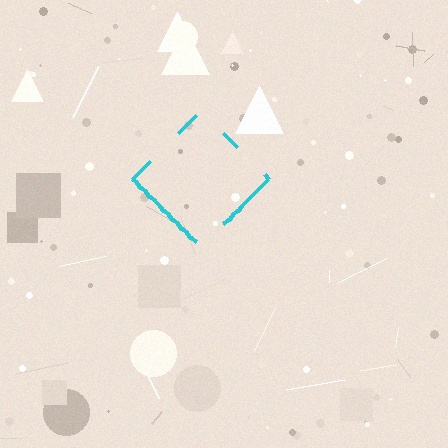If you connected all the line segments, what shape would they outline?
They would outline a diamond.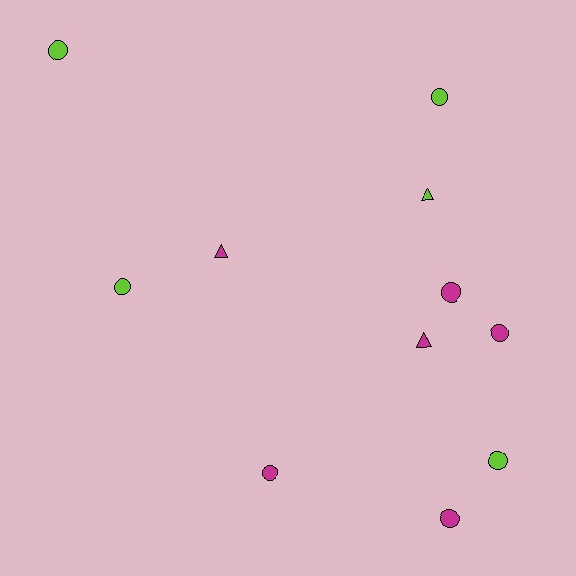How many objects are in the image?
There are 11 objects.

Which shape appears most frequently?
Circle, with 8 objects.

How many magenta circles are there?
There are 4 magenta circles.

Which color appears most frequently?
Magenta, with 6 objects.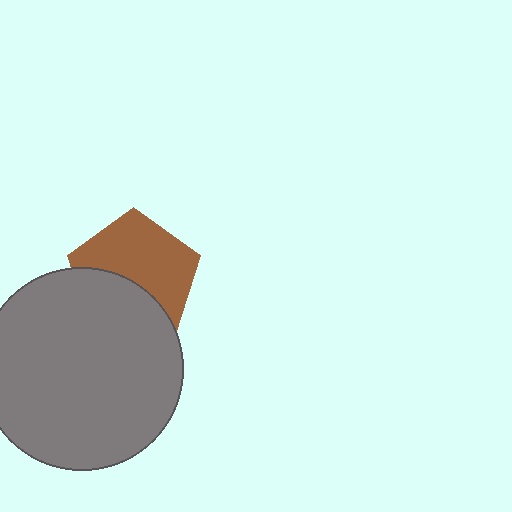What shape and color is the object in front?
The object in front is a gray circle.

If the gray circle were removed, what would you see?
You would see the complete brown pentagon.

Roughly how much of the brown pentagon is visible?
About half of it is visible (roughly 59%).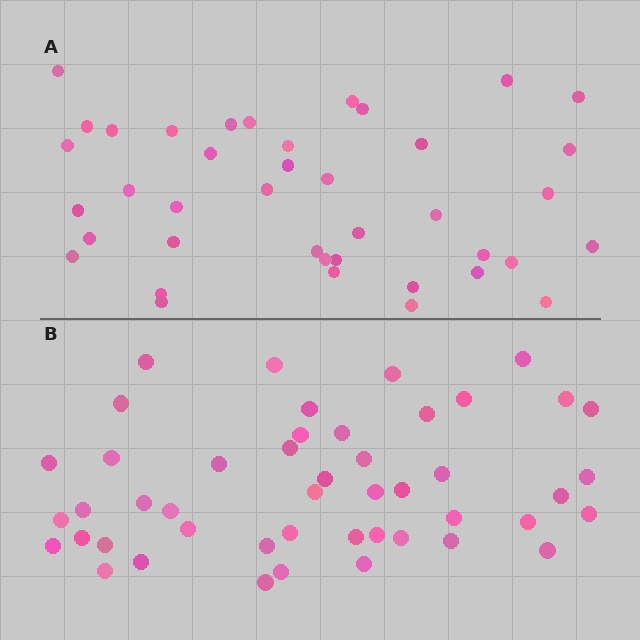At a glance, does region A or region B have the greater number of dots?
Region B (the bottom region) has more dots.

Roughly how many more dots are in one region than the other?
Region B has roughly 8 or so more dots than region A.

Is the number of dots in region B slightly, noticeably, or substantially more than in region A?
Region B has only slightly more — the two regions are fairly close. The ratio is roughly 1.2 to 1.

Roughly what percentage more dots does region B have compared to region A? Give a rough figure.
About 20% more.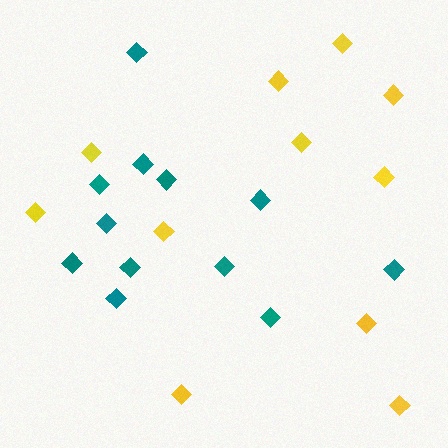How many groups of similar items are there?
There are 2 groups: one group of yellow diamonds (11) and one group of teal diamonds (12).